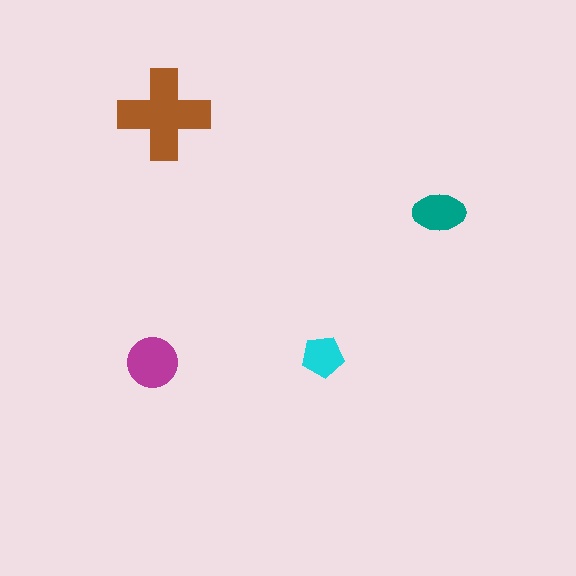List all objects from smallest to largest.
The cyan pentagon, the teal ellipse, the magenta circle, the brown cross.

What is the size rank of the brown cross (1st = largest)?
1st.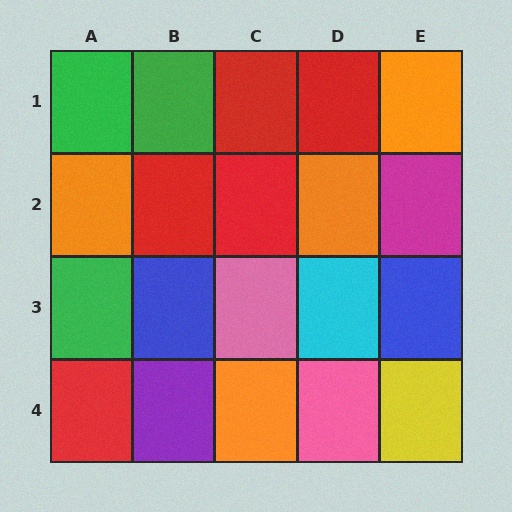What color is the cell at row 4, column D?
Pink.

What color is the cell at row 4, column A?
Red.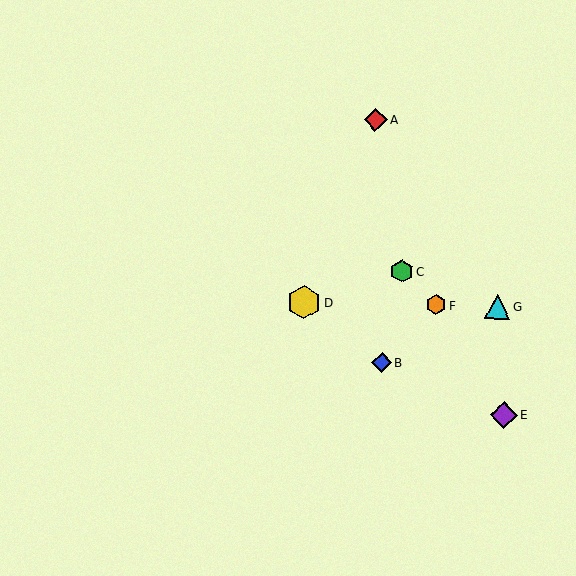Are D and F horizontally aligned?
Yes, both are at y≈302.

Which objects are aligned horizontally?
Objects D, F, G are aligned horizontally.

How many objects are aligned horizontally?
3 objects (D, F, G) are aligned horizontally.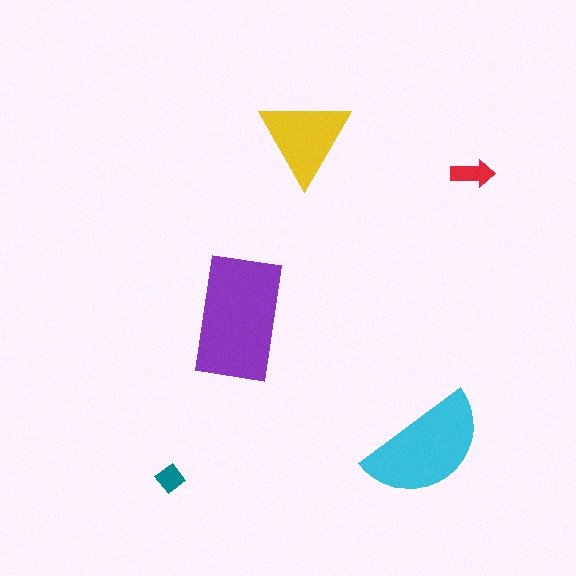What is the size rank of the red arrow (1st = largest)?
4th.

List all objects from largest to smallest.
The purple rectangle, the cyan semicircle, the yellow triangle, the red arrow, the teal diamond.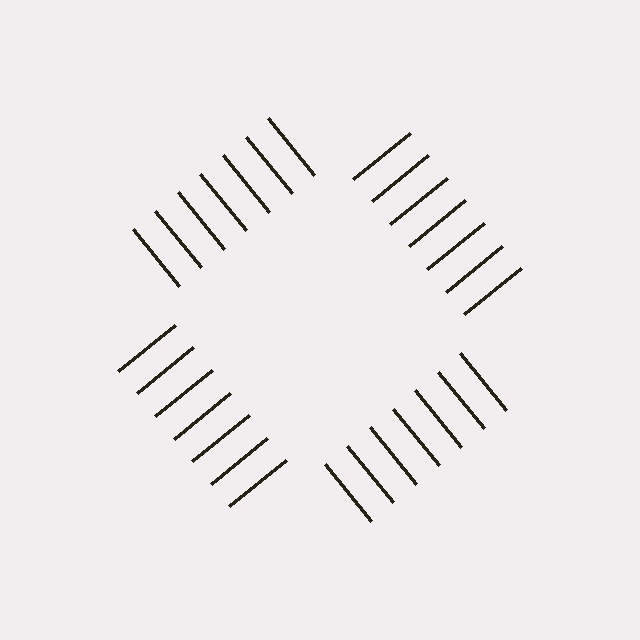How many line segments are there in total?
28 — 7 along each of the 4 edges.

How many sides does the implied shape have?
4 sides — the line-ends trace a square.